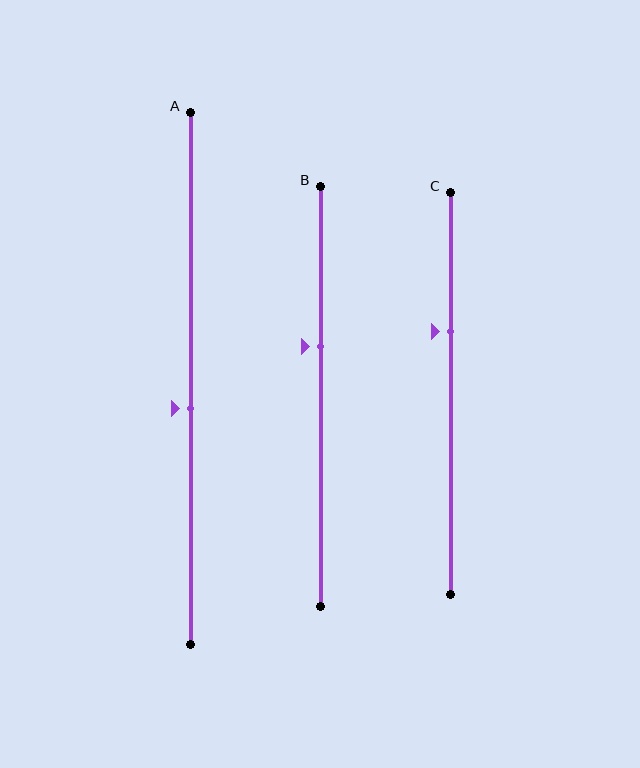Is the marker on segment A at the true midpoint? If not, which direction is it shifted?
No, the marker on segment A is shifted downward by about 6% of the segment length.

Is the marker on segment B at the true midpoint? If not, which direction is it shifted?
No, the marker on segment B is shifted upward by about 12% of the segment length.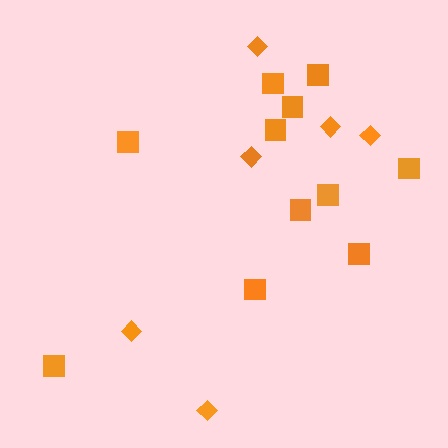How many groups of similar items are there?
There are 2 groups: one group of squares (11) and one group of diamonds (6).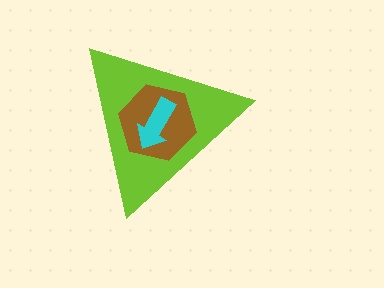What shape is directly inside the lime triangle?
The brown hexagon.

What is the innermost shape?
The cyan arrow.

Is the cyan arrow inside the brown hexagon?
Yes.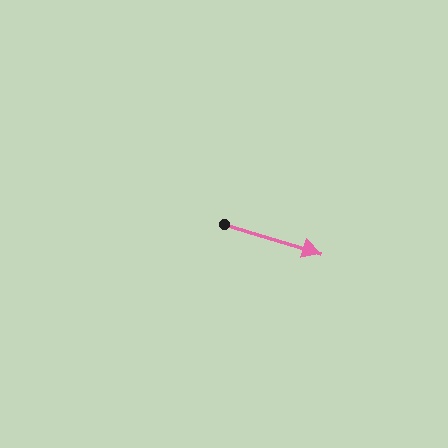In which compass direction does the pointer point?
East.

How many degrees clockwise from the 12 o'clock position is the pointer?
Approximately 107 degrees.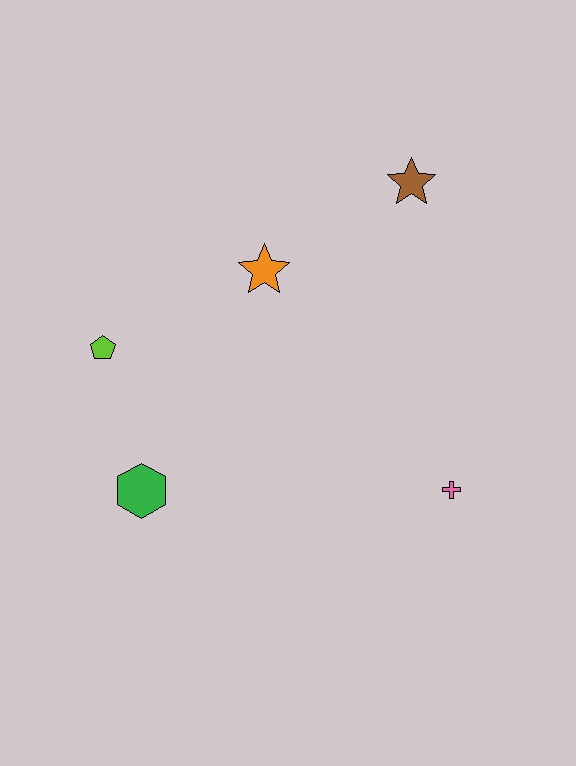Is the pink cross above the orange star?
No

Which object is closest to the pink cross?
The orange star is closest to the pink cross.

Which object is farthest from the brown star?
The green hexagon is farthest from the brown star.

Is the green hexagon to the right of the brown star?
No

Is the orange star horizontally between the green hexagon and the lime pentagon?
No